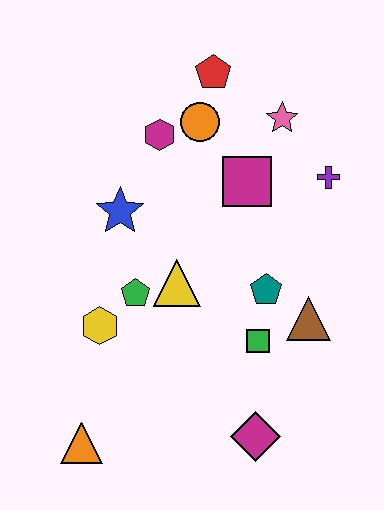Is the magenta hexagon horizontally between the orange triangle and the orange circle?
Yes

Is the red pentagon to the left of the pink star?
Yes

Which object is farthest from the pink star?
The orange triangle is farthest from the pink star.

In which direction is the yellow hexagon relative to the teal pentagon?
The yellow hexagon is to the left of the teal pentagon.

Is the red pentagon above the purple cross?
Yes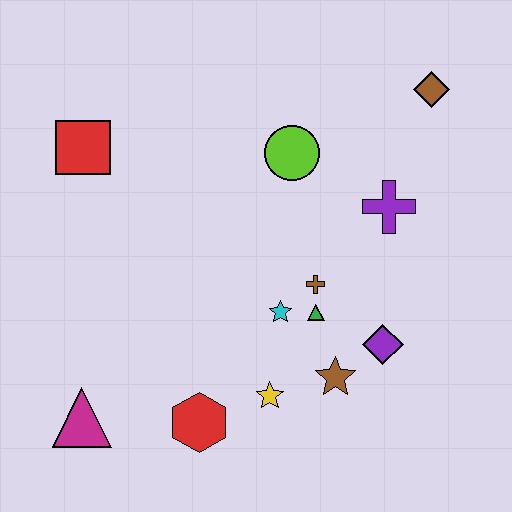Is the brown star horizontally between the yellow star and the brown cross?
No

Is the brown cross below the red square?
Yes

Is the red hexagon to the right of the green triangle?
No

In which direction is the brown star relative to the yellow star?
The brown star is to the right of the yellow star.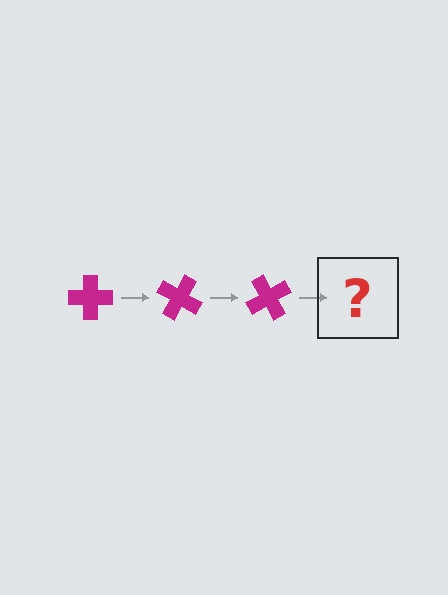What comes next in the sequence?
The next element should be a magenta cross rotated 90 degrees.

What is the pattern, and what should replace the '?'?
The pattern is that the cross rotates 30 degrees each step. The '?' should be a magenta cross rotated 90 degrees.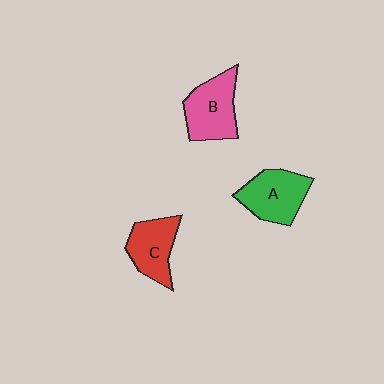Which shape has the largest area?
Shape B (pink).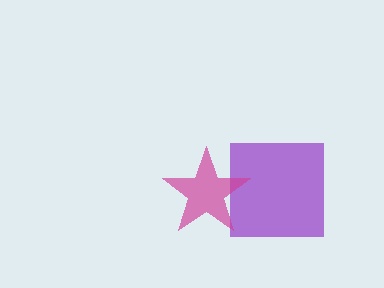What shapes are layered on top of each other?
The layered shapes are: a purple square, a magenta star.